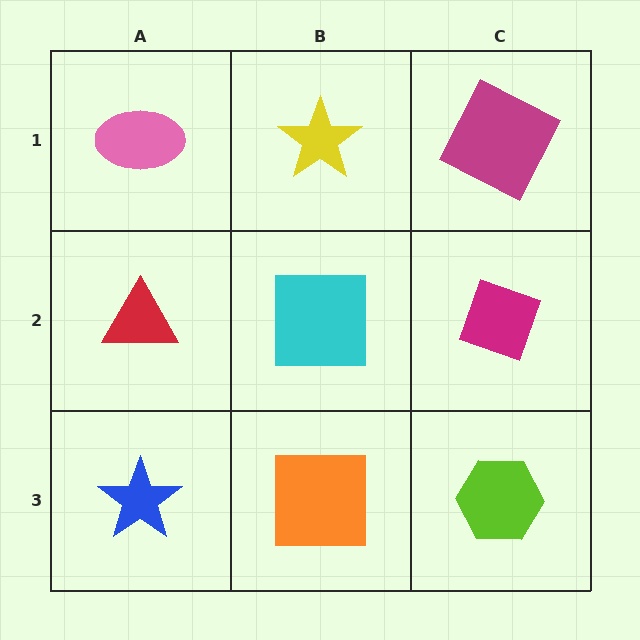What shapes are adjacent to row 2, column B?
A yellow star (row 1, column B), an orange square (row 3, column B), a red triangle (row 2, column A), a magenta diamond (row 2, column C).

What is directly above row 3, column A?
A red triangle.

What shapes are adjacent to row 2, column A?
A pink ellipse (row 1, column A), a blue star (row 3, column A), a cyan square (row 2, column B).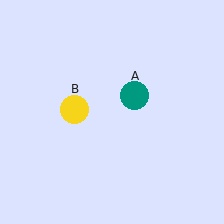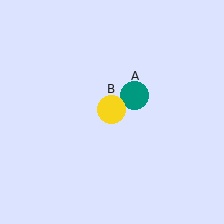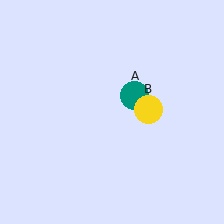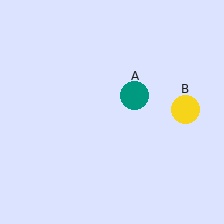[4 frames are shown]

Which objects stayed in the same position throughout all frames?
Teal circle (object A) remained stationary.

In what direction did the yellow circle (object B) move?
The yellow circle (object B) moved right.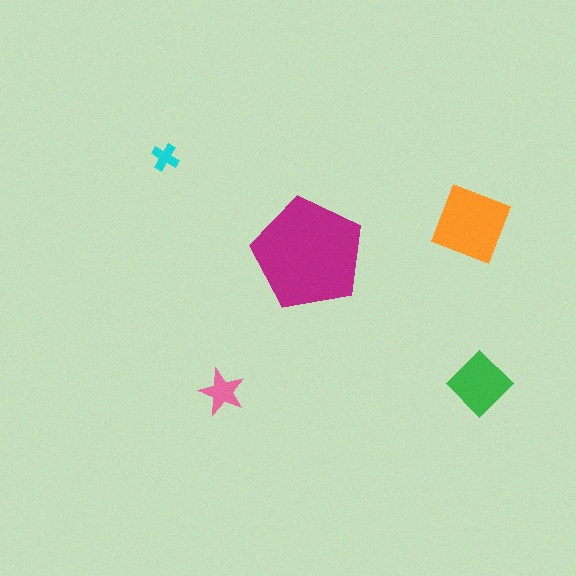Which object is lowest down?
The pink star is bottommost.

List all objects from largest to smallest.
The magenta pentagon, the orange square, the green diamond, the pink star, the cyan cross.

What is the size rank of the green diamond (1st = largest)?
3rd.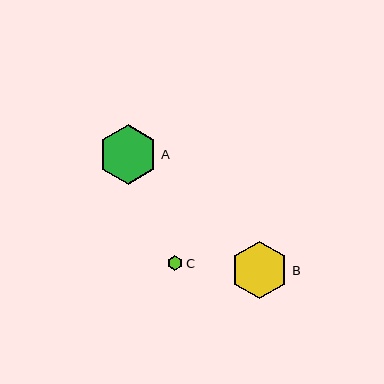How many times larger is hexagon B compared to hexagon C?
Hexagon B is approximately 3.7 times the size of hexagon C.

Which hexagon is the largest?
Hexagon A is the largest with a size of approximately 60 pixels.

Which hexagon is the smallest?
Hexagon C is the smallest with a size of approximately 16 pixels.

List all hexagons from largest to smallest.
From largest to smallest: A, B, C.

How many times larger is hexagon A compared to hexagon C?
Hexagon A is approximately 3.8 times the size of hexagon C.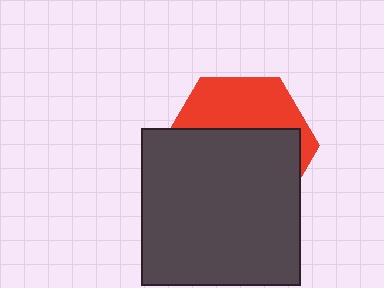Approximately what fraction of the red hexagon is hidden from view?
Roughly 64% of the red hexagon is hidden behind the dark gray rectangle.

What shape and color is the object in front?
The object in front is a dark gray rectangle.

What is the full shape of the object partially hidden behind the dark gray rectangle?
The partially hidden object is a red hexagon.